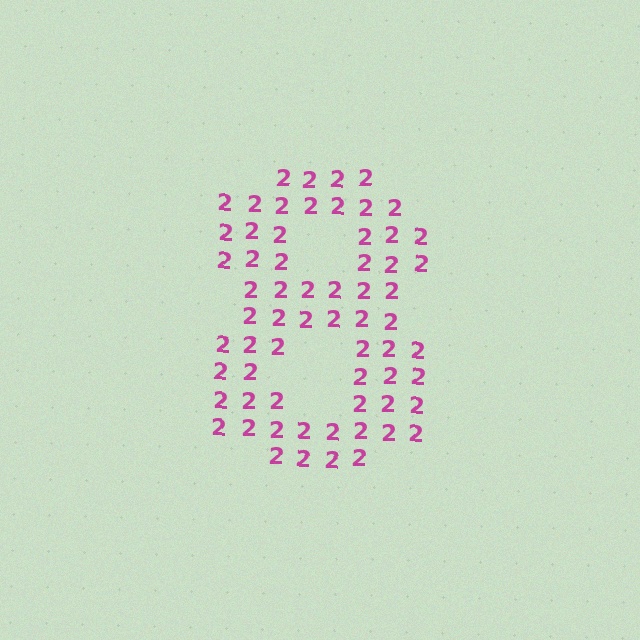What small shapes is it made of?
It is made of small digit 2's.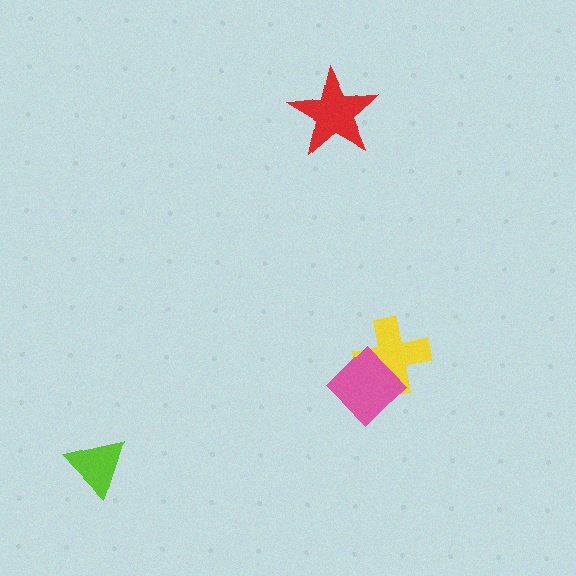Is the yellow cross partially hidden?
Yes, it is partially covered by another shape.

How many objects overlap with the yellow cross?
1 object overlaps with the yellow cross.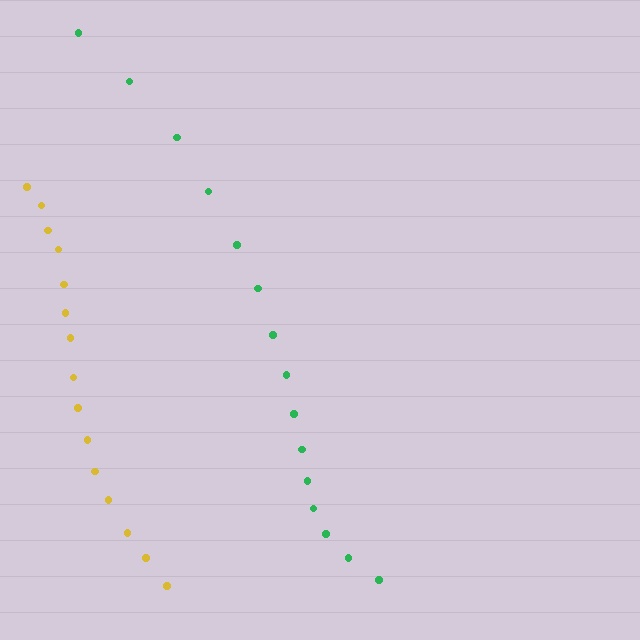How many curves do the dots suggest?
There are 2 distinct paths.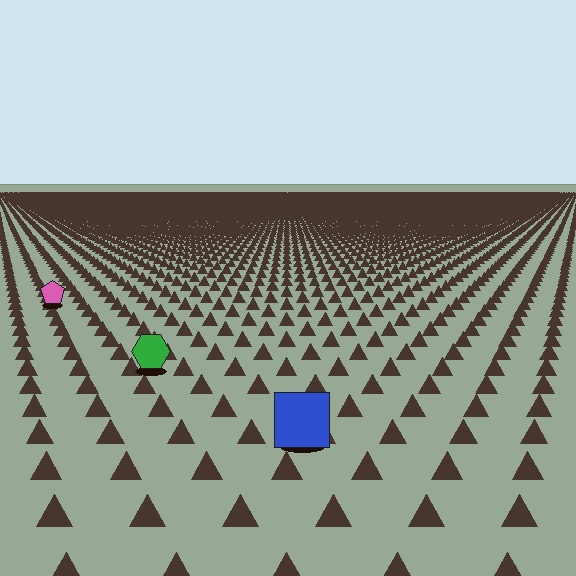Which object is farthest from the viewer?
The pink pentagon is farthest from the viewer. It appears smaller and the ground texture around it is denser.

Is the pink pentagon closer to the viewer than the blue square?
No. The blue square is closer — you can tell from the texture gradient: the ground texture is coarser near it.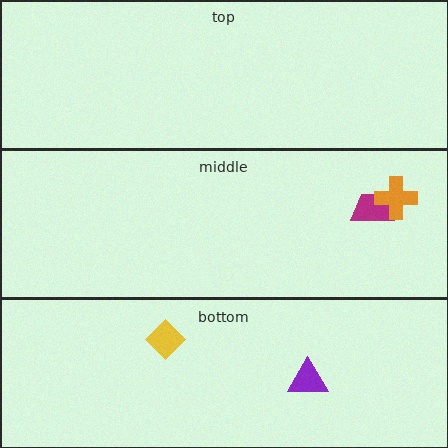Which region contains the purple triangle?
The bottom region.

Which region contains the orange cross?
The middle region.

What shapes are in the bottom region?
The purple triangle, the yellow diamond.